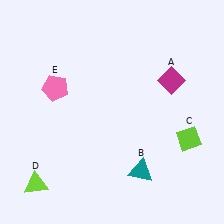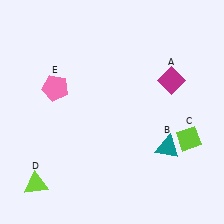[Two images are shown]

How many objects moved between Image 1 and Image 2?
1 object moved between the two images.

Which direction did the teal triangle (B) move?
The teal triangle (B) moved right.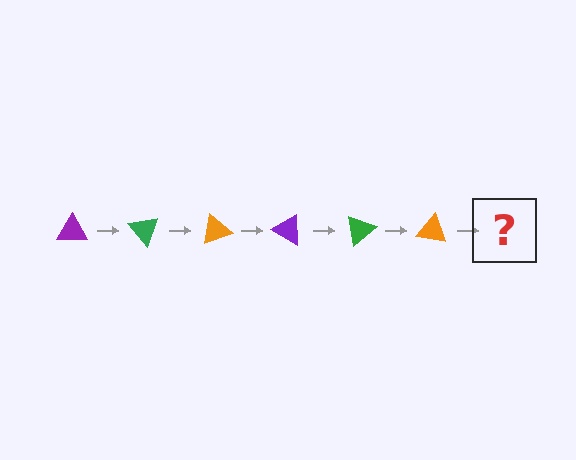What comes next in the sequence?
The next element should be a purple triangle, rotated 300 degrees from the start.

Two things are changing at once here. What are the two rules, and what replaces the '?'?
The two rules are that it rotates 50 degrees each step and the color cycles through purple, green, and orange. The '?' should be a purple triangle, rotated 300 degrees from the start.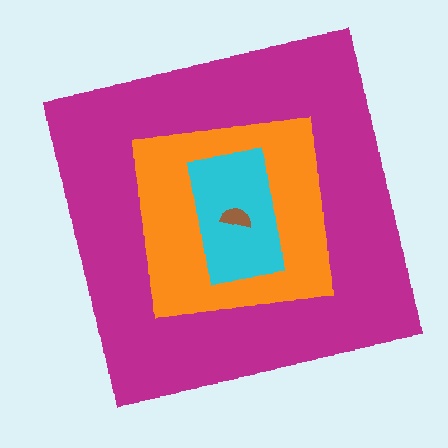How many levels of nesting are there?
4.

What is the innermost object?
The brown semicircle.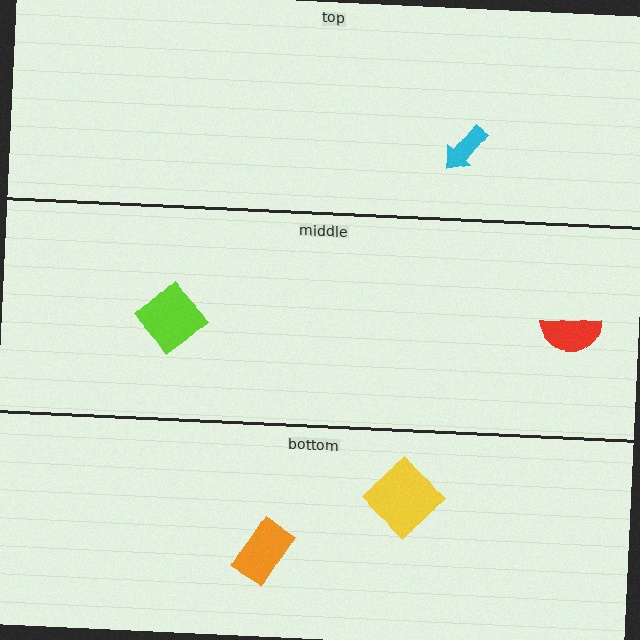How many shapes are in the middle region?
2.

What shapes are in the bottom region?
The orange rectangle, the yellow diamond.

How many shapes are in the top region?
1.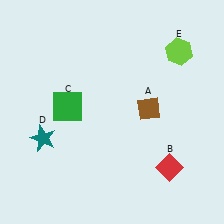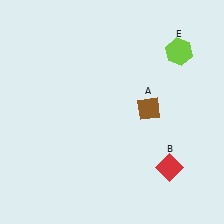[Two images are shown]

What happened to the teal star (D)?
The teal star (D) was removed in Image 2. It was in the bottom-left area of Image 1.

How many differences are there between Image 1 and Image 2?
There are 2 differences between the two images.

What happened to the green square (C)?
The green square (C) was removed in Image 2. It was in the top-left area of Image 1.